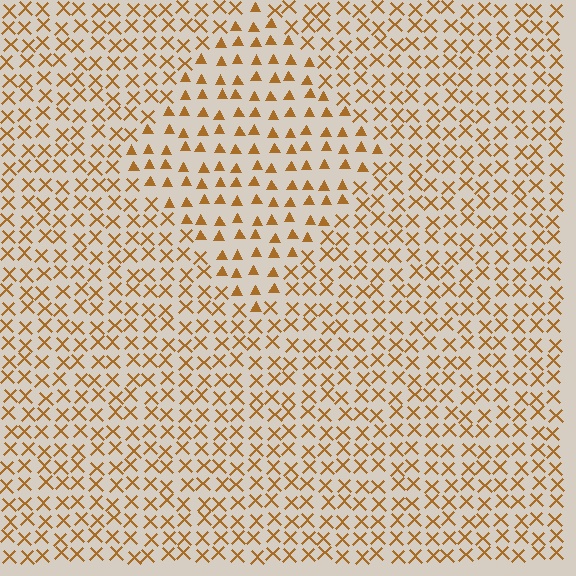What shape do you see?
I see a diamond.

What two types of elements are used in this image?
The image uses triangles inside the diamond region and X marks outside it.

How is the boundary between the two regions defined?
The boundary is defined by a change in element shape: triangles inside vs. X marks outside. All elements share the same color and spacing.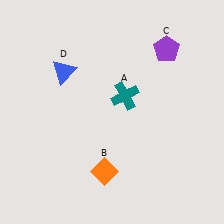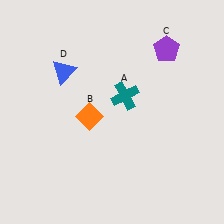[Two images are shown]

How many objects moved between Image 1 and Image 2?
1 object moved between the two images.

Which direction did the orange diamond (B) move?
The orange diamond (B) moved up.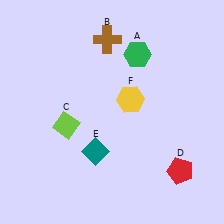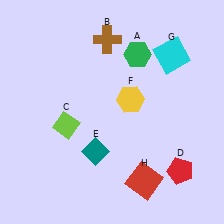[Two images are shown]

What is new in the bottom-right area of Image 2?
A red square (H) was added in the bottom-right area of Image 2.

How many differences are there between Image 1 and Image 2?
There are 2 differences between the two images.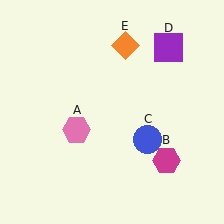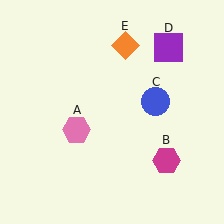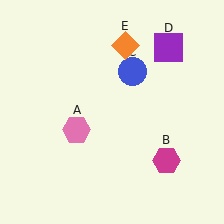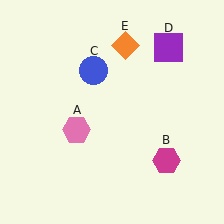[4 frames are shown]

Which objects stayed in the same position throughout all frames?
Pink hexagon (object A) and magenta hexagon (object B) and purple square (object D) and orange diamond (object E) remained stationary.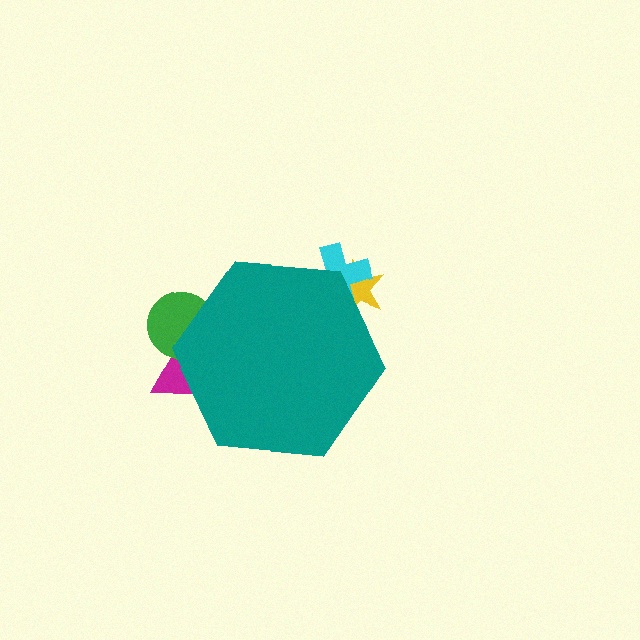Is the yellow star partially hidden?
Yes, the yellow star is partially hidden behind the teal hexagon.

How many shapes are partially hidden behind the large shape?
4 shapes are partially hidden.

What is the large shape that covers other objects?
A teal hexagon.